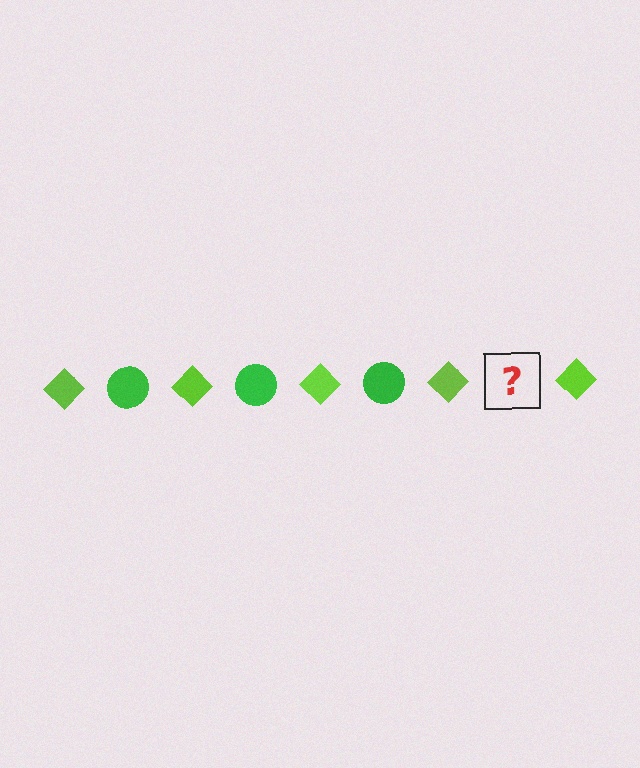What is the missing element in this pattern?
The missing element is a green circle.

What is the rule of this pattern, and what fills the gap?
The rule is that the pattern alternates between lime diamond and green circle. The gap should be filled with a green circle.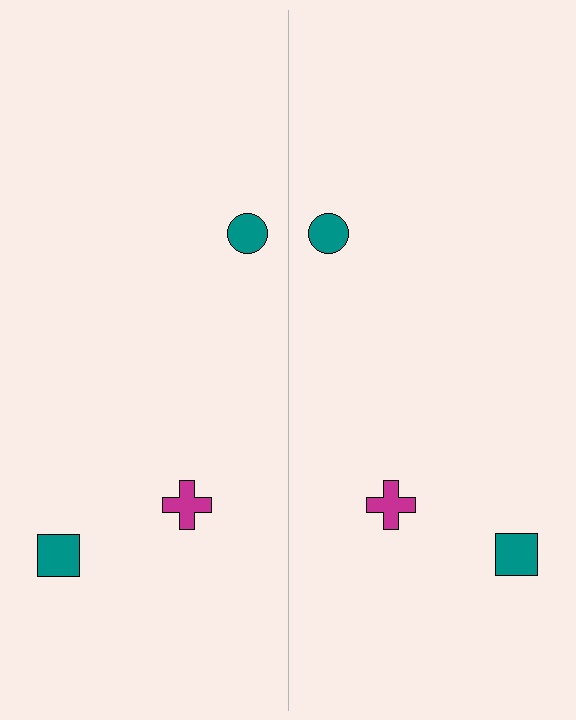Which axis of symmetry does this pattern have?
The pattern has a vertical axis of symmetry running through the center of the image.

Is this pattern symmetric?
Yes, this pattern has bilateral (reflection) symmetry.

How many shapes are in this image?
There are 6 shapes in this image.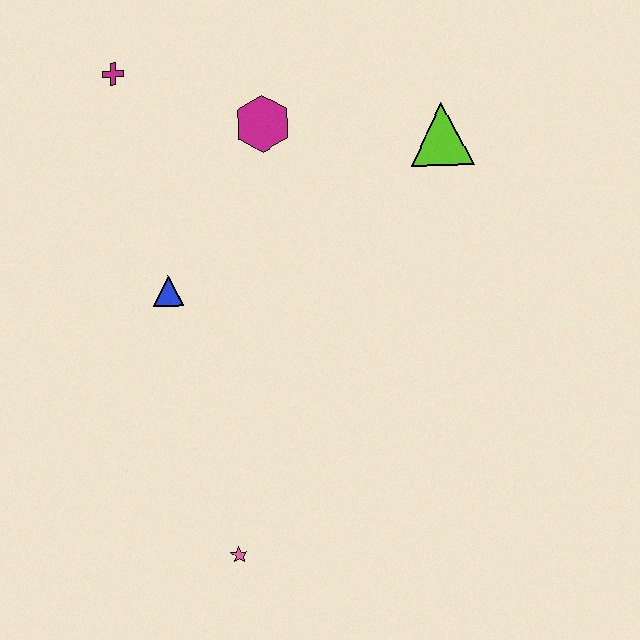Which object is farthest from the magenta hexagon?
The pink star is farthest from the magenta hexagon.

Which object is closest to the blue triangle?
The magenta hexagon is closest to the blue triangle.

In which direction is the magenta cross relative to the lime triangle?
The magenta cross is to the left of the lime triangle.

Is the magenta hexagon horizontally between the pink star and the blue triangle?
No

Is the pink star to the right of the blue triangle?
Yes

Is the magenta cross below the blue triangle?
No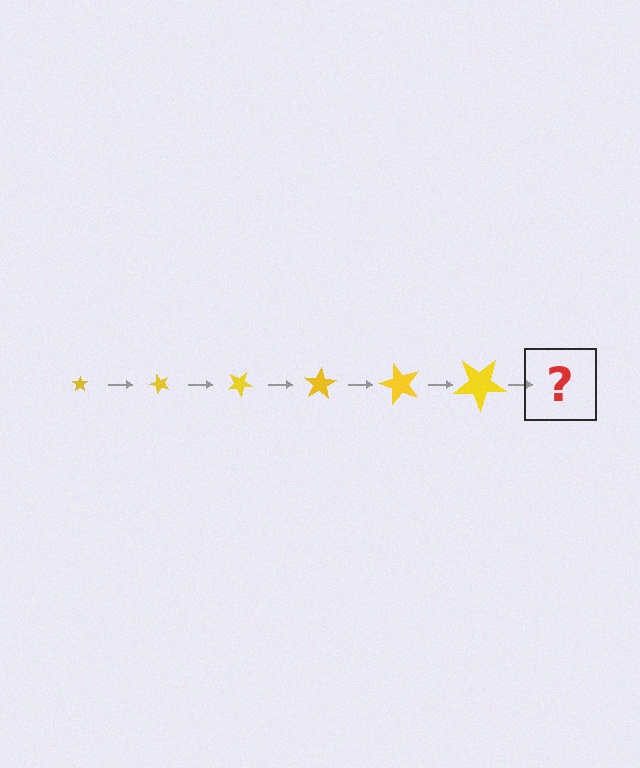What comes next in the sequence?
The next element should be a star, larger than the previous one and rotated 300 degrees from the start.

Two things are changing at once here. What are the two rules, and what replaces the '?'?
The two rules are that the star grows larger each step and it rotates 50 degrees each step. The '?' should be a star, larger than the previous one and rotated 300 degrees from the start.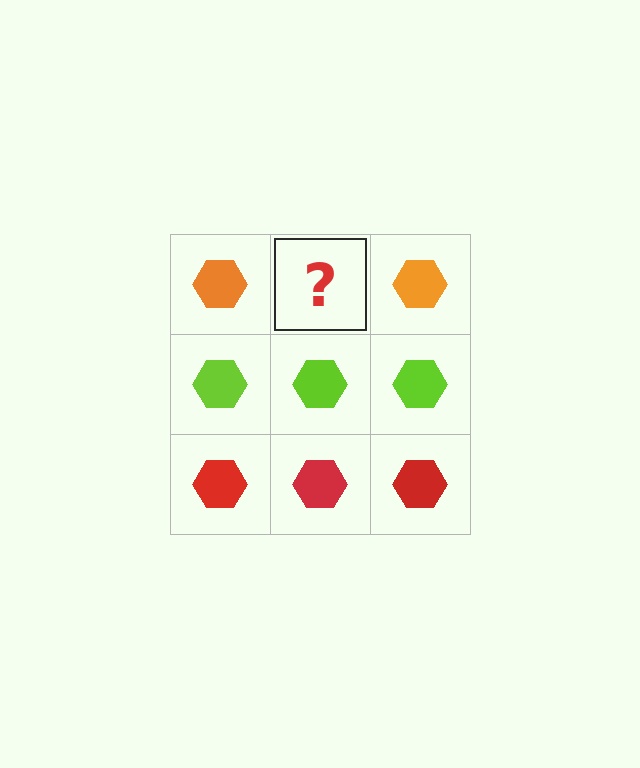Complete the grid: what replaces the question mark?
The question mark should be replaced with an orange hexagon.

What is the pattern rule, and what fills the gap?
The rule is that each row has a consistent color. The gap should be filled with an orange hexagon.